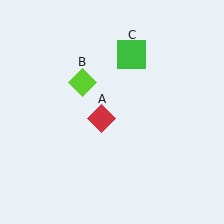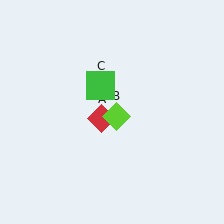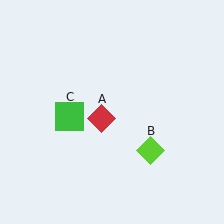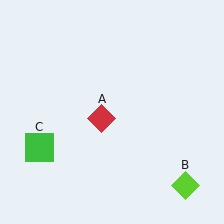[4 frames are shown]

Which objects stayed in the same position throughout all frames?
Red diamond (object A) remained stationary.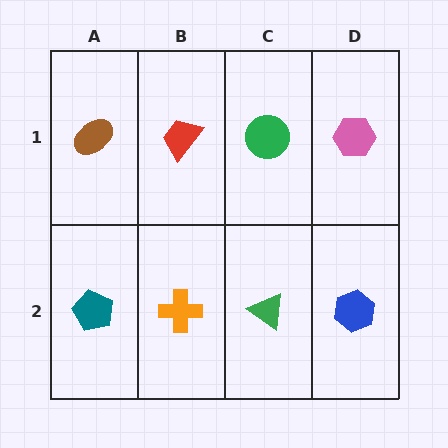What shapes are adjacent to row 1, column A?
A teal pentagon (row 2, column A), a red trapezoid (row 1, column B).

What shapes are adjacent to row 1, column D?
A blue hexagon (row 2, column D), a green circle (row 1, column C).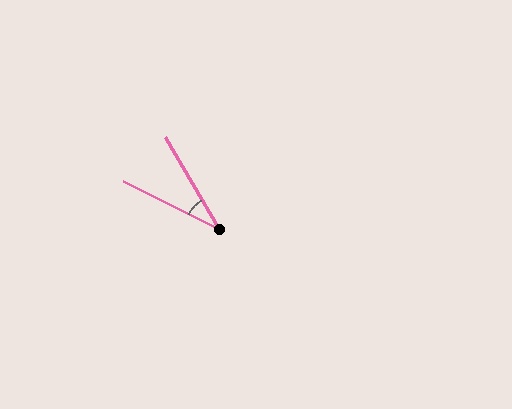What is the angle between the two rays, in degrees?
Approximately 33 degrees.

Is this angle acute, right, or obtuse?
It is acute.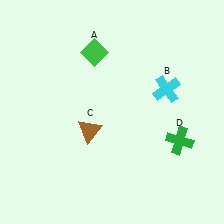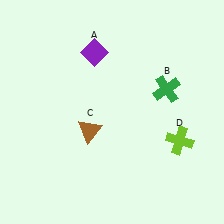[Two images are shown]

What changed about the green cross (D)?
In Image 1, D is green. In Image 2, it changed to lime.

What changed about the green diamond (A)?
In Image 1, A is green. In Image 2, it changed to purple.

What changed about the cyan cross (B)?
In Image 1, B is cyan. In Image 2, it changed to green.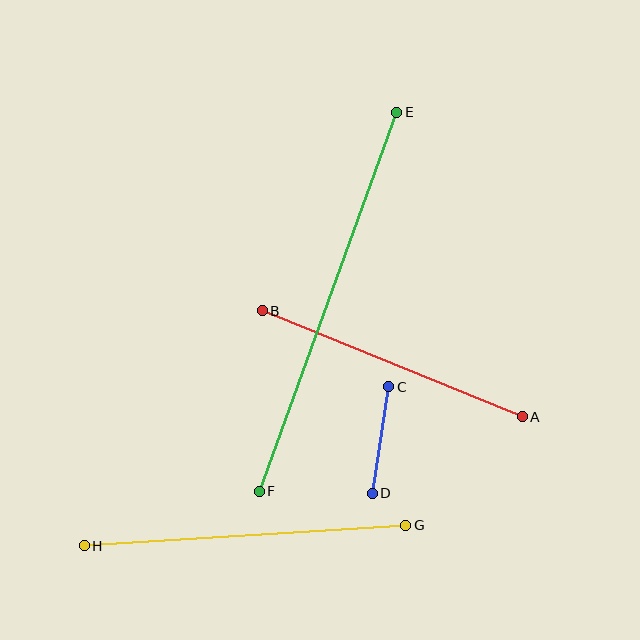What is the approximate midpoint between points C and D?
The midpoint is at approximately (380, 440) pixels.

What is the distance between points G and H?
The distance is approximately 322 pixels.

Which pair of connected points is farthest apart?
Points E and F are farthest apart.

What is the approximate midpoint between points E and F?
The midpoint is at approximately (328, 302) pixels.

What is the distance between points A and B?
The distance is approximately 281 pixels.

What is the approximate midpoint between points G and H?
The midpoint is at approximately (245, 536) pixels.